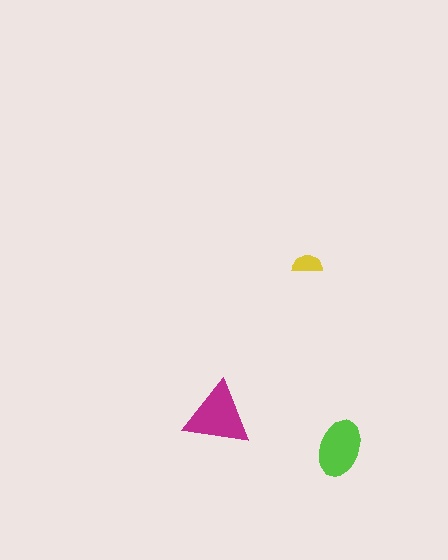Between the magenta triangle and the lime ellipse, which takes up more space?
The magenta triangle.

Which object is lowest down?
The lime ellipse is bottommost.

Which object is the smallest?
The yellow semicircle.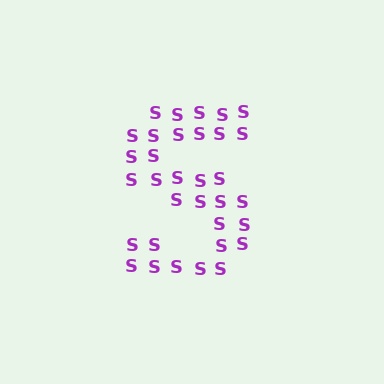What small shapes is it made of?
It is made of small letter S's.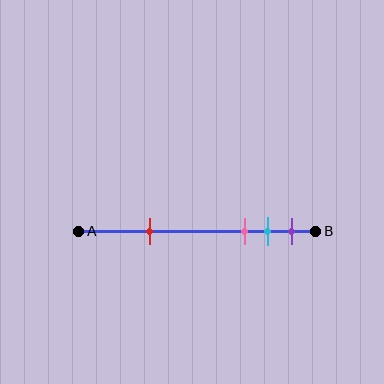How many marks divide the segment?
There are 4 marks dividing the segment.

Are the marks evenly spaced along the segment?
No, the marks are not evenly spaced.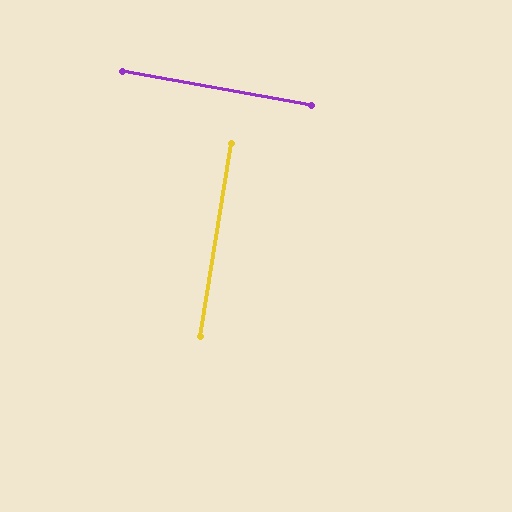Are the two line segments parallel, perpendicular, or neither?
Perpendicular — they meet at approximately 89°.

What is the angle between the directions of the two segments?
Approximately 89 degrees.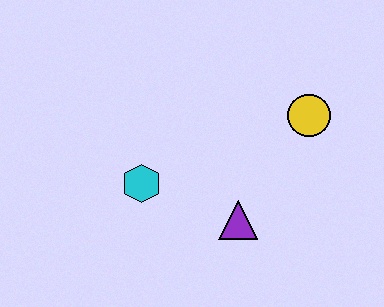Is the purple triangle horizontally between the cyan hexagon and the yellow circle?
Yes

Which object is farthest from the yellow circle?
The cyan hexagon is farthest from the yellow circle.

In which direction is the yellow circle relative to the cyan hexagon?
The yellow circle is to the right of the cyan hexagon.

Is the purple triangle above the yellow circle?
No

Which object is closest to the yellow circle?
The purple triangle is closest to the yellow circle.